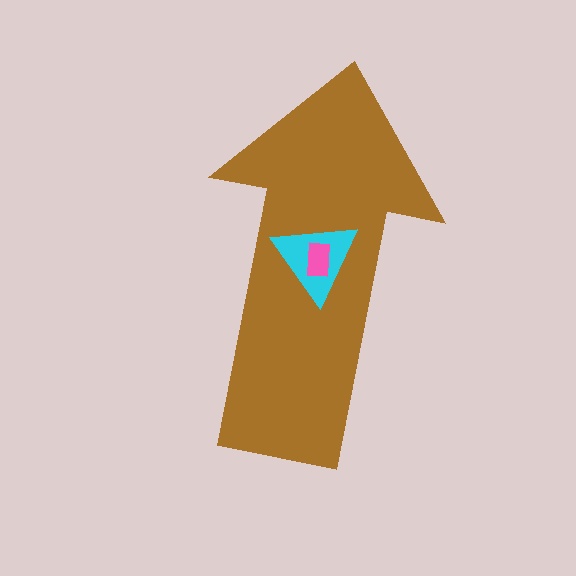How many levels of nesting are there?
3.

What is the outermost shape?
The brown arrow.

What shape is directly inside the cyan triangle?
The pink rectangle.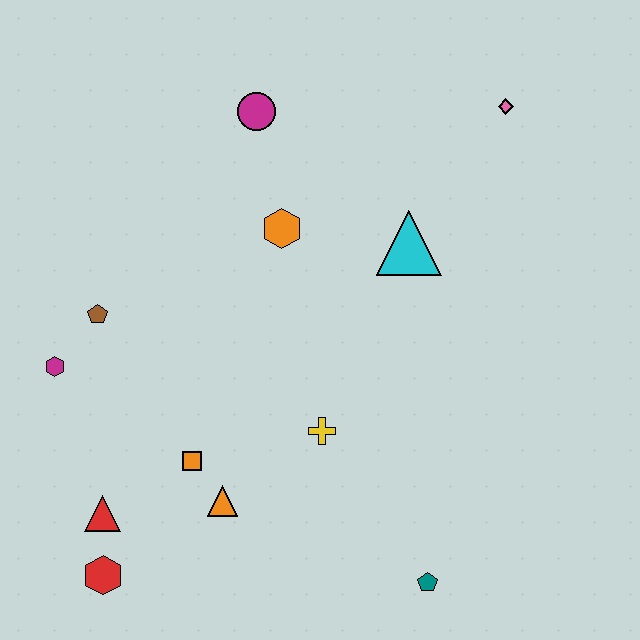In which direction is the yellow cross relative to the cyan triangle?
The yellow cross is below the cyan triangle.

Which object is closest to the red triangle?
The red hexagon is closest to the red triangle.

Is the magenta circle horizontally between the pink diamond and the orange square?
Yes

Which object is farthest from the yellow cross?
The pink diamond is farthest from the yellow cross.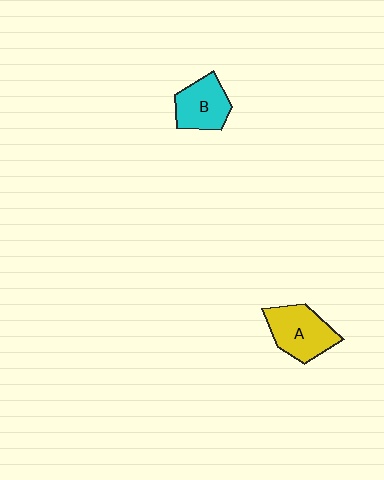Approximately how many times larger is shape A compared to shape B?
Approximately 1.2 times.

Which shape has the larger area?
Shape A (yellow).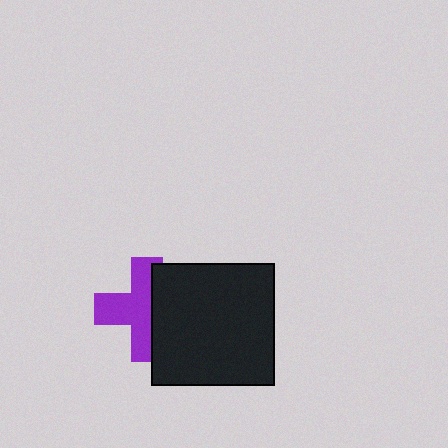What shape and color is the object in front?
The object in front is a black square.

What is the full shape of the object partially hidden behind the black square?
The partially hidden object is a purple cross.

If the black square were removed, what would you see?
You would see the complete purple cross.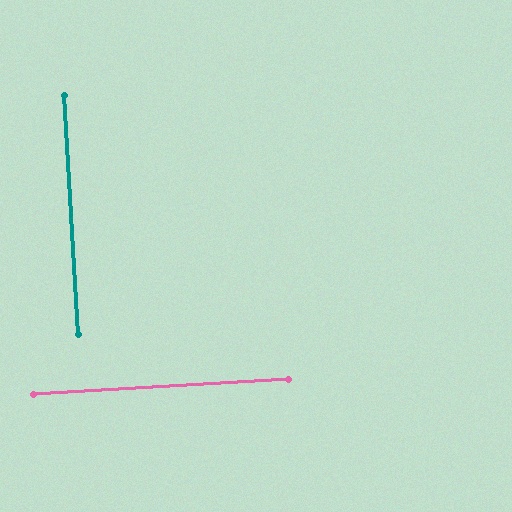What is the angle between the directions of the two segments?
Approximately 90 degrees.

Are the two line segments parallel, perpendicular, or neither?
Perpendicular — they meet at approximately 90°.